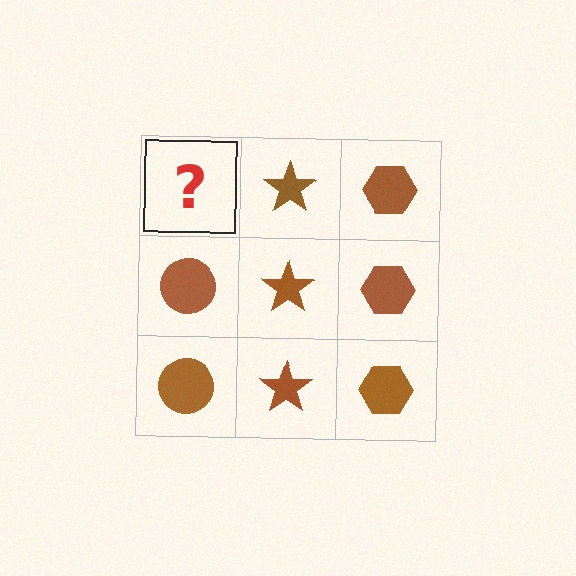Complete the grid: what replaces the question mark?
The question mark should be replaced with a brown circle.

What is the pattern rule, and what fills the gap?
The rule is that each column has a consistent shape. The gap should be filled with a brown circle.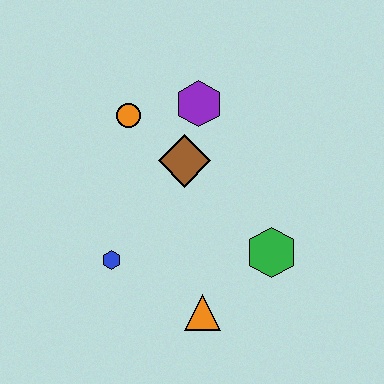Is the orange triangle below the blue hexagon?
Yes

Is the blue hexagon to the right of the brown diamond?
No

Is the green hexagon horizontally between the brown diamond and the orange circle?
No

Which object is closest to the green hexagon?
The orange triangle is closest to the green hexagon.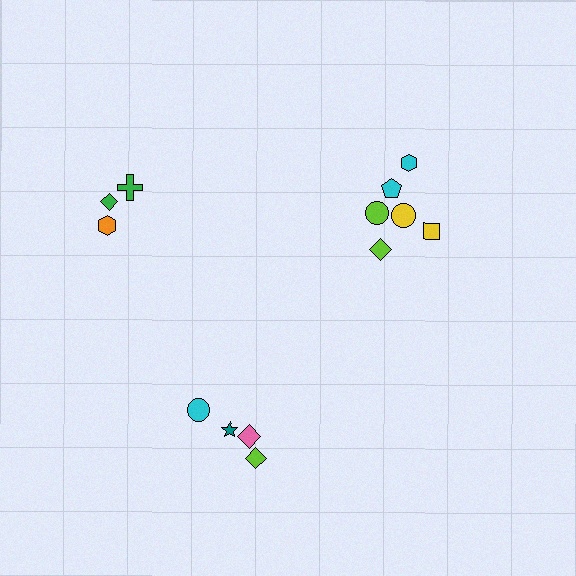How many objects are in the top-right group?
There are 6 objects.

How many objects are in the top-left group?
There are 3 objects.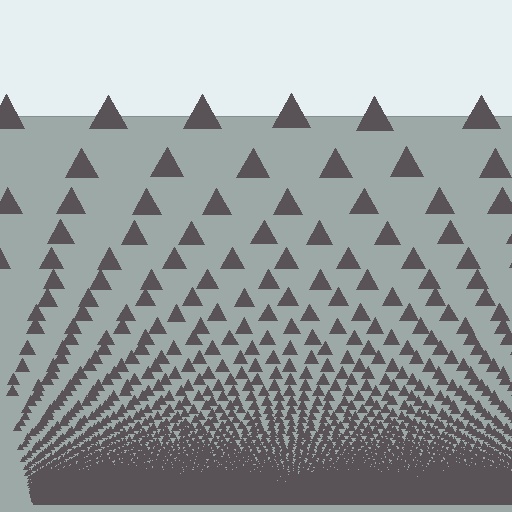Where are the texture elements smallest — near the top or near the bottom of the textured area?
Near the bottom.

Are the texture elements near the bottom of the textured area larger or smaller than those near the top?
Smaller. The gradient is inverted — elements near the bottom are smaller and denser.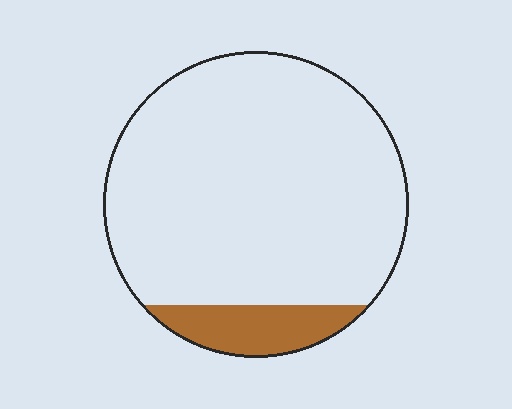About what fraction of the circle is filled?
About one eighth (1/8).